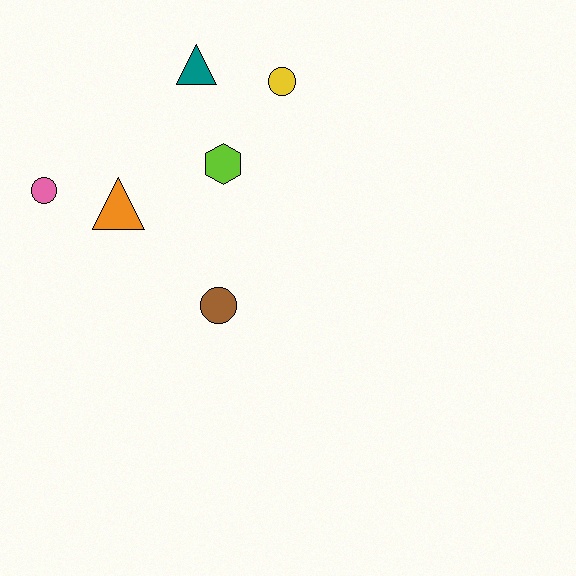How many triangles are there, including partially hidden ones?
There are 2 triangles.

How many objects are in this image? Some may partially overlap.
There are 6 objects.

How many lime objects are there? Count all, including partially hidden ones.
There is 1 lime object.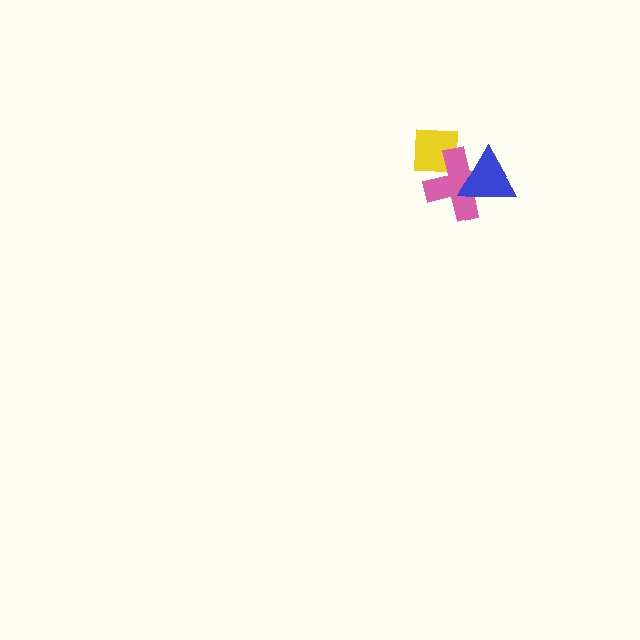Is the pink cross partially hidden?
Yes, it is partially covered by another shape.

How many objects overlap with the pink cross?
2 objects overlap with the pink cross.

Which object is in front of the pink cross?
The blue triangle is in front of the pink cross.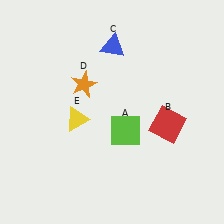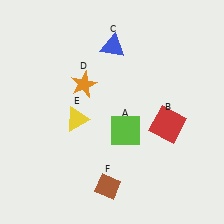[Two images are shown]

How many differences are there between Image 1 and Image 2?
There is 1 difference between the two images.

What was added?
A brown diamond (F) was added in Image 2.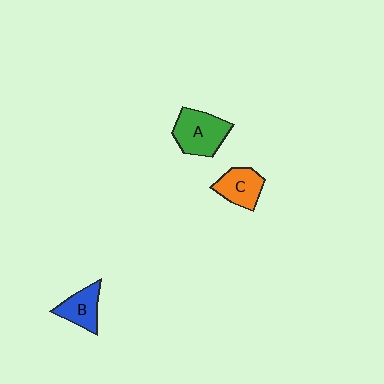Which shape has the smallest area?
Shape B (blue).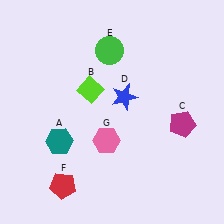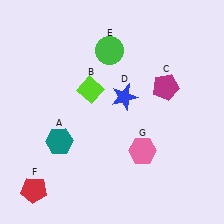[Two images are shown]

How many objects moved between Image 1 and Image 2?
3 objects moved between the two images.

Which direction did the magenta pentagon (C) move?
The magenta pentagon (C) moved up.